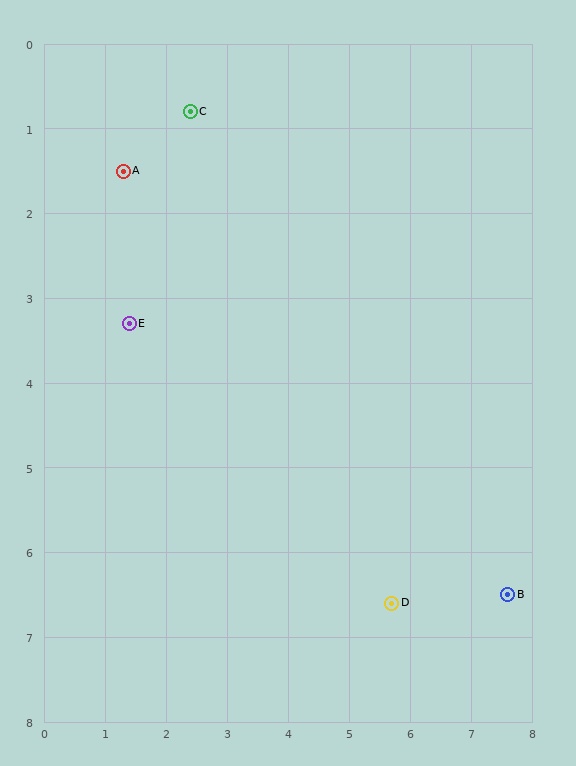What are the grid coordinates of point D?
Point D is at approximately (5.7, 6.6).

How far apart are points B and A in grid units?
Points B and A are about 8.0 grid units apart.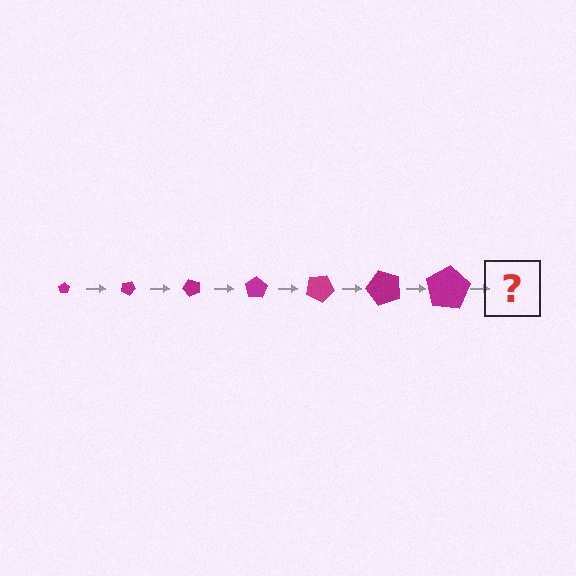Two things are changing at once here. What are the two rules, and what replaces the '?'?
The two rules are that the pentagon grows larger each step and it rotates 25 degrees each step. The '?' should be a pentagon, larger than the previous one and rotated 175 degrees from the start.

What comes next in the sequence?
The next element should be a pentagon, larger than the previous one and rotated 175 degrees from the start.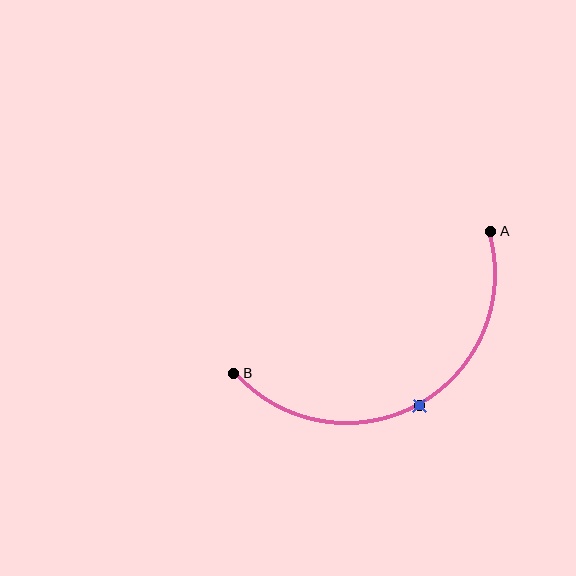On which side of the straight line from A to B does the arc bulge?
The arc bulges below the straight line connecting A and B.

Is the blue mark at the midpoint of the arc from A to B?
Yes. The blue mark lies on the arc at equal arc-length from both A and B — it is the arc midpoint.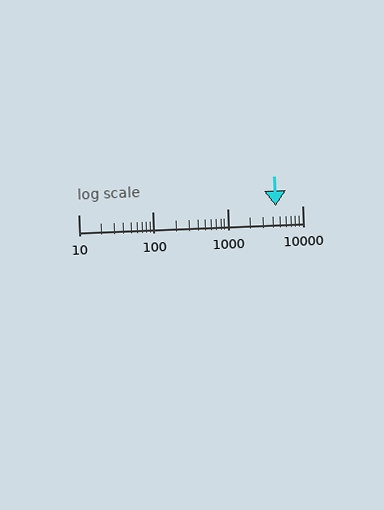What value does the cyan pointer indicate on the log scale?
The pointer indicates approximately 4400.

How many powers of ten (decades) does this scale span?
The scale spans 3 decades, from 10 to 10000.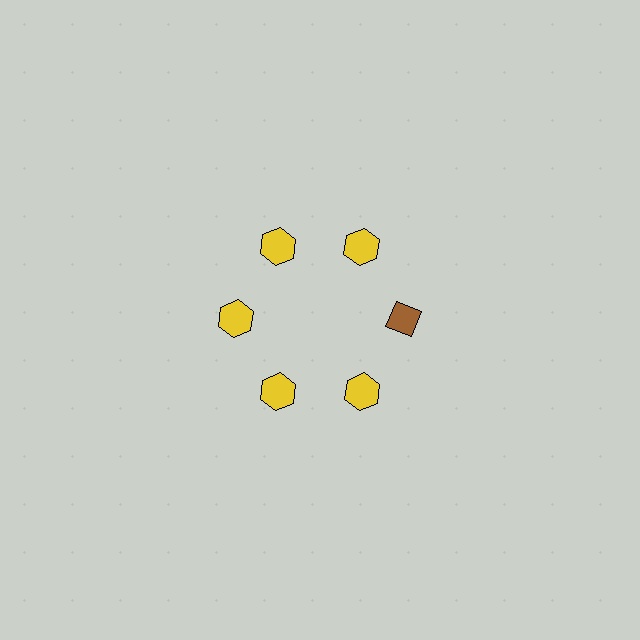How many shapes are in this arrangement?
There are 6 shapes arranged in a ring pattern.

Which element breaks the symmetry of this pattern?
The brown diamond at roughly the 3 o'clock position breaks the symmetry. All other shapes are yellow hexagons.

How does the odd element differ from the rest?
It differs in both color (brown instead of yellow) and shape (diamond instead of hexagon).